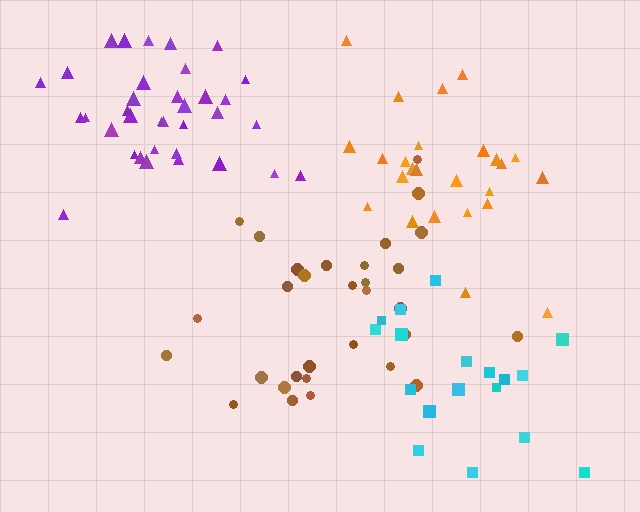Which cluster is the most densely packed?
Purple.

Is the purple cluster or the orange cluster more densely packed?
Purple.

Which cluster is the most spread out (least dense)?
Cyan.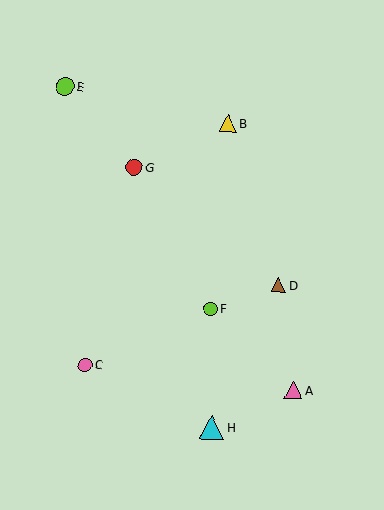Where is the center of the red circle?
The center of the red circle is at (134, 167).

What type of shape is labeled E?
Shape E is a lime circle.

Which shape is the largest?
The cyan triangle (labeled H) is the largest.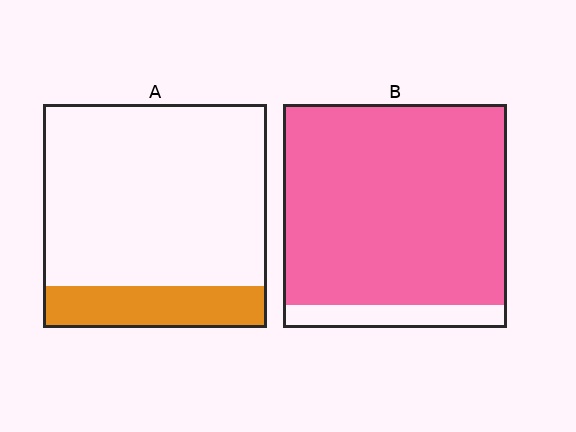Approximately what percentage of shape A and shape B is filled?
A is approximately 20% and B is approximately 90%.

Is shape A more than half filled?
No.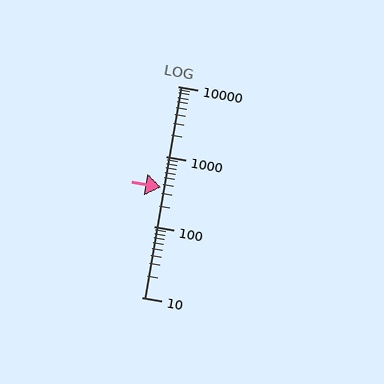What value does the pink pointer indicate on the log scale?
The pointer indicates approximately 370.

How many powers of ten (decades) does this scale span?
The scale spans 3 decades, from 10 to 10000.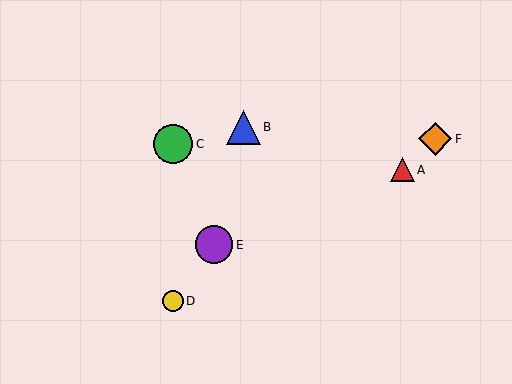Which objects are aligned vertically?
Objects C, D are aligned vertically.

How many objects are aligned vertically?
2 objects (C, D) are aligned vertically.